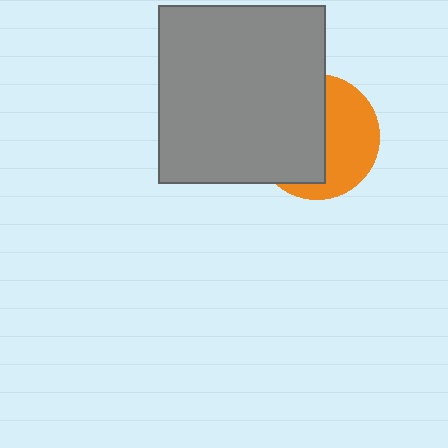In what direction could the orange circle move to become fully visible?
The orange circle could move right. That would shift it out from behind the gray rectangle entirely.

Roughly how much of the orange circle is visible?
About half of it is visible (roughly 46%).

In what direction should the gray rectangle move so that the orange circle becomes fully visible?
The gray rectangle should move left. That is the shortest direction to clear the overlap and leave the orange circle fully visible.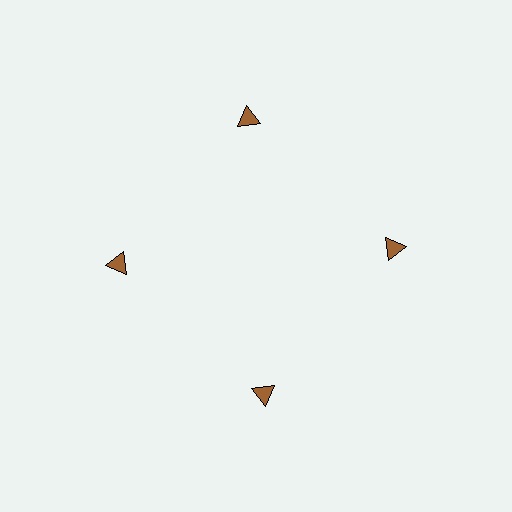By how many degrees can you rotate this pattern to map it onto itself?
The pattern maps onto itself every 90 degrees of rotation.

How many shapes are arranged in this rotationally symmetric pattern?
There are 4 shapes, arranged in 4 groups of 1.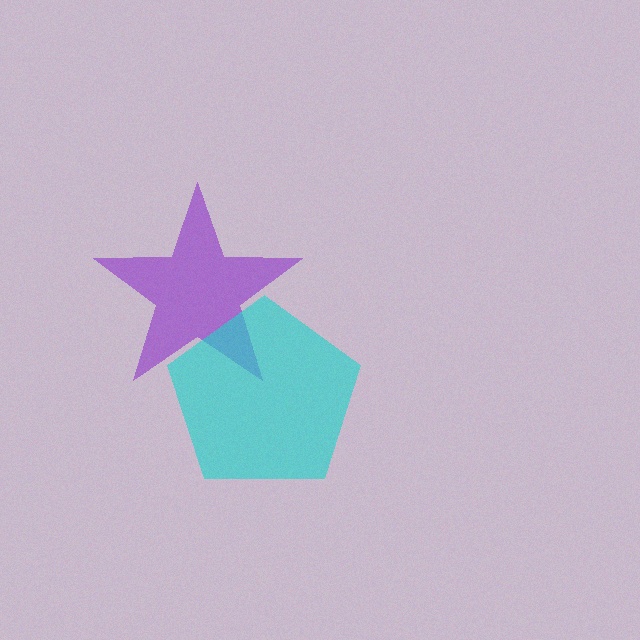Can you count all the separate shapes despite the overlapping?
Yes, there are 2 separate shapes.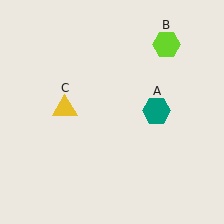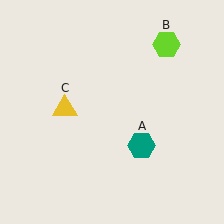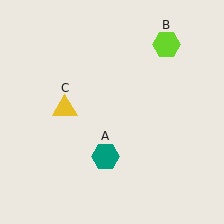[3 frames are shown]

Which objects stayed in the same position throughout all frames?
Lime hexagon (object B) and yellow triangle (object C) remained stationary.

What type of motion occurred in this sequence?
The teal hexagon (object A) rotated clockwise around the center of the scene.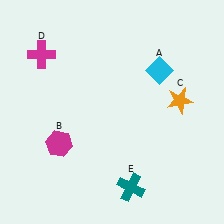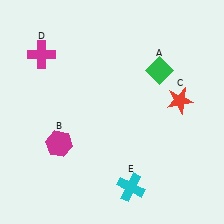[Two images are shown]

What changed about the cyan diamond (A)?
In Image 1, A is cyan. In Image 2, it changed to green.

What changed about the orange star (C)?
In Image 1, C is orange. In Image 2, it changed to red.